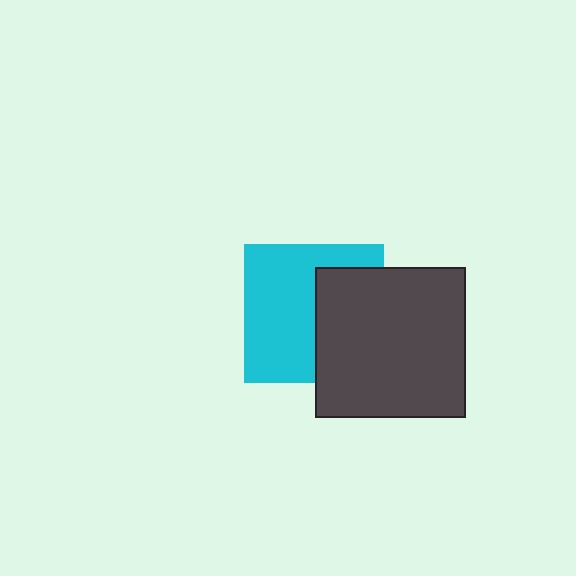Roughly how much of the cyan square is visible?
About half of it is visible (roughly 60%).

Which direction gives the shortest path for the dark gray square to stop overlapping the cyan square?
Moving right gives the shortest separation.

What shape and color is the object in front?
The object in front is a dark gray square.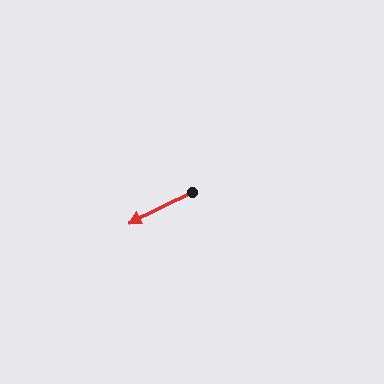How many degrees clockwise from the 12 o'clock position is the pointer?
Approximately 244 degrees.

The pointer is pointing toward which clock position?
Roughly 8 o'clock.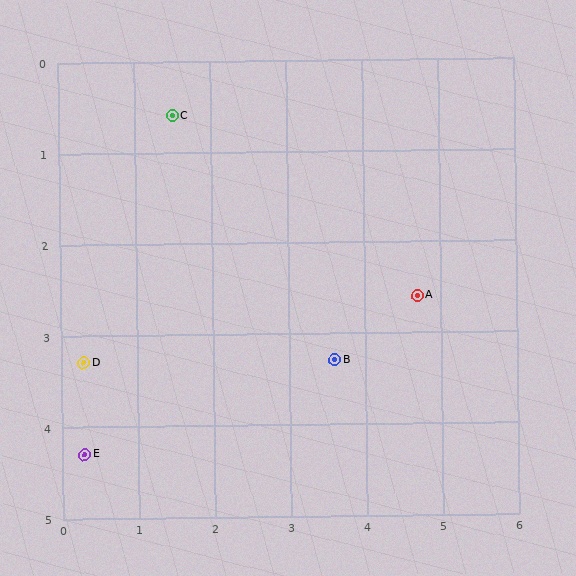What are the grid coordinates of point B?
Point B is at approximately (3.6, 3.3).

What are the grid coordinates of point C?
Point C is at approximately (1.5, 0.6).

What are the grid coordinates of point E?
Point E is at approximately (0.3, 4.3).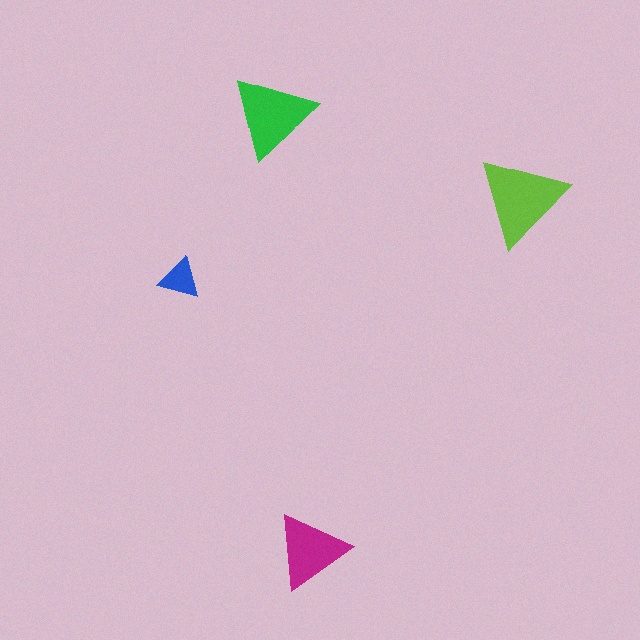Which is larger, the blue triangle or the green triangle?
The green one.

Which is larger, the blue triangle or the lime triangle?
The lime one.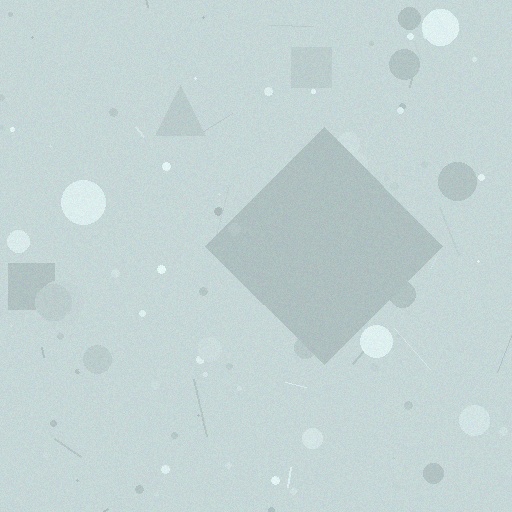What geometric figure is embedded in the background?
A diamond is embedded in the background.